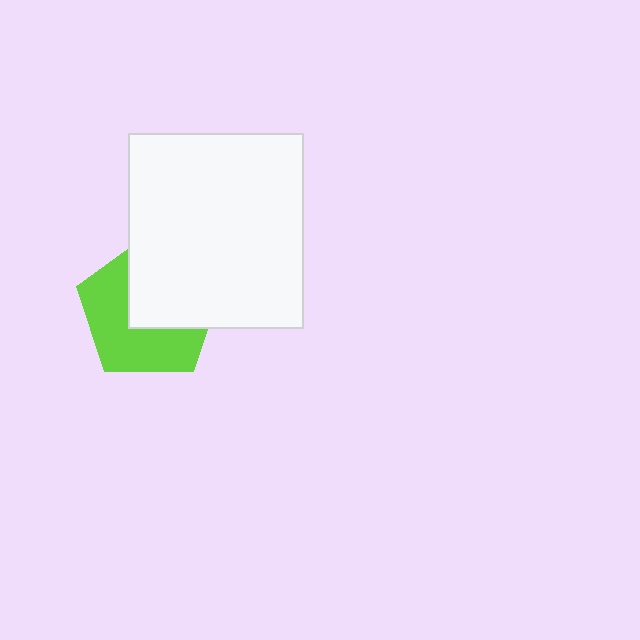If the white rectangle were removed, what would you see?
You would see the complete lime pentagon.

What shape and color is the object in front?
The object in front is a white rectangle.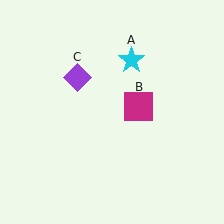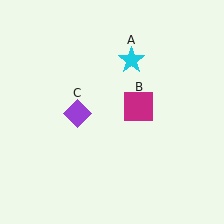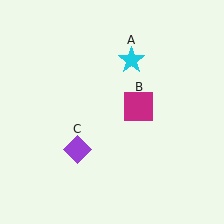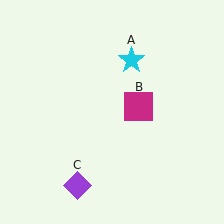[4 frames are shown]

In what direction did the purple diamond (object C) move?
The purple diamond (object C) moved down.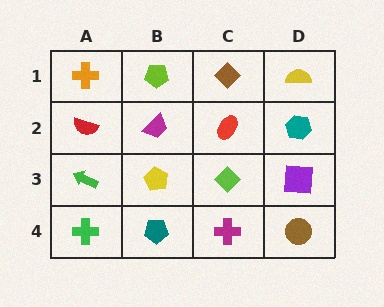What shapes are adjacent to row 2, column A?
An orange cross (row 1, column A), a green arrow (row 3, column A), a magenta trapezoid (row 2, column B).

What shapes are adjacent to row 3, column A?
A red semicircle (row 2, column A), a green cross (row 4, column A), a yellow pentagon (row 3, column B).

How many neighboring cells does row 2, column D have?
3.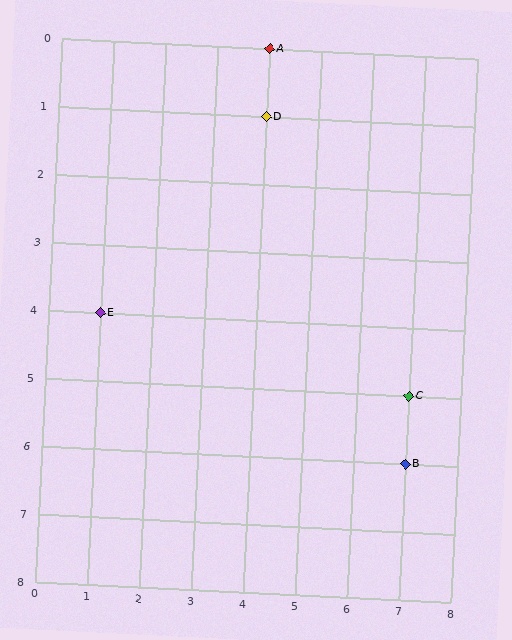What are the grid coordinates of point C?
Point C is at grid coordinates (7, 5).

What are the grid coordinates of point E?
Point E is at grid coordinates (1, 4).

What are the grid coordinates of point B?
Point B is at grid coordinates (7, 6).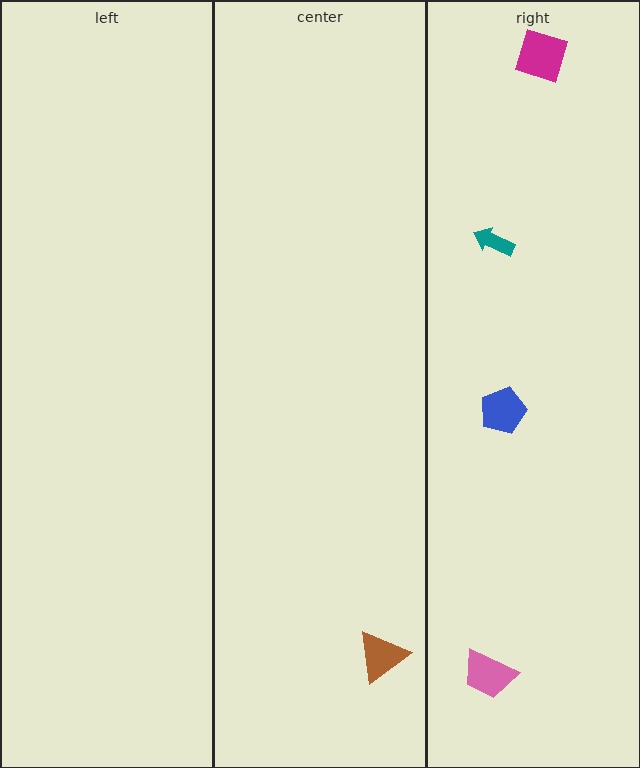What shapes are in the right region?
The magenta diamond, the pink trapezoid, the teal arrow, the blue pentagon.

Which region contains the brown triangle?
The center region.